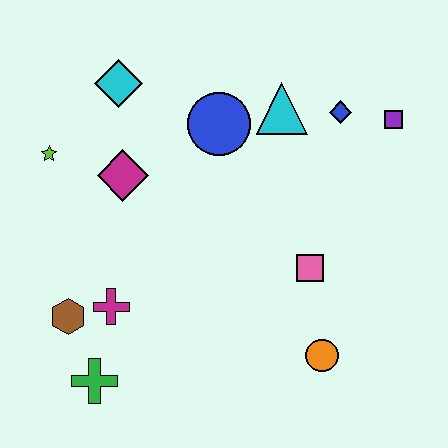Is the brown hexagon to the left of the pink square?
Yes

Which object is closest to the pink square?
The orange circle is closest to the pink square.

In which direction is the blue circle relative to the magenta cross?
The blue circle is above the magenta cross.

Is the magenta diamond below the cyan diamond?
Yes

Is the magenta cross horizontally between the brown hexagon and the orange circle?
Yes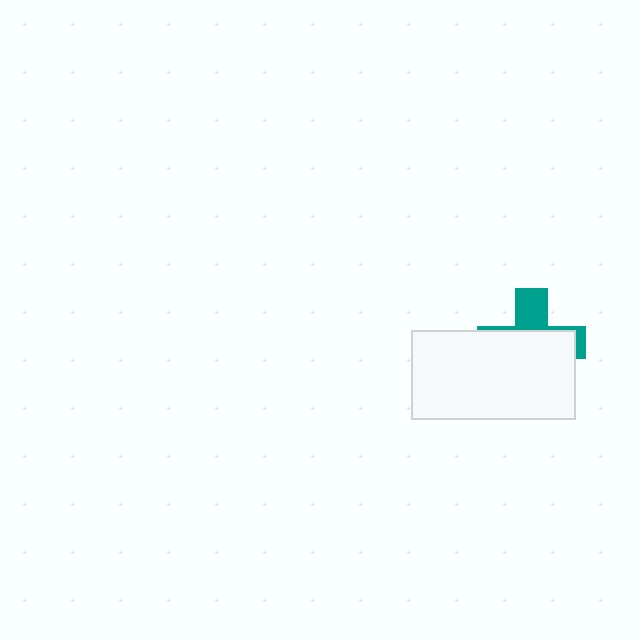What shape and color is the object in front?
The object in front is a white rectangle.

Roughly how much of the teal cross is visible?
A small part of it is visible (roughly 32%).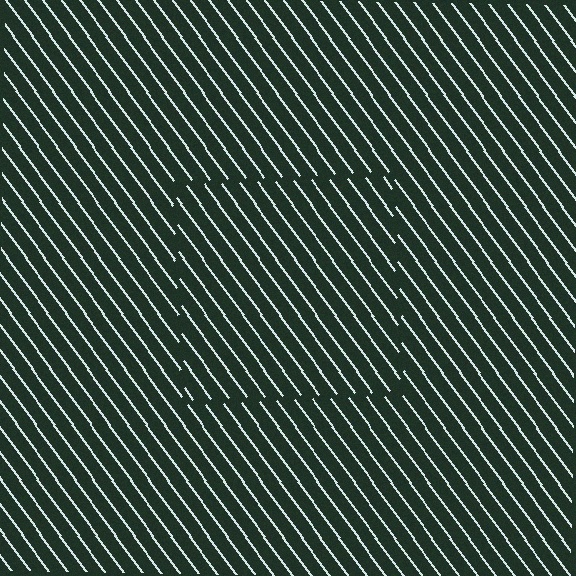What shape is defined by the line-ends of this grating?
An illusory square. The interior of the shape contains the same grating, shifted by half a period — the contour is defined by the phase discontinuity where line-ends from the inner and outer gratings abut.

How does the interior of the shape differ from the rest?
The interior of the shape contains the same grating, shifted by half a period — the contour is defined by the phase discontinuity where line-ends from the inner and outer gratings abut.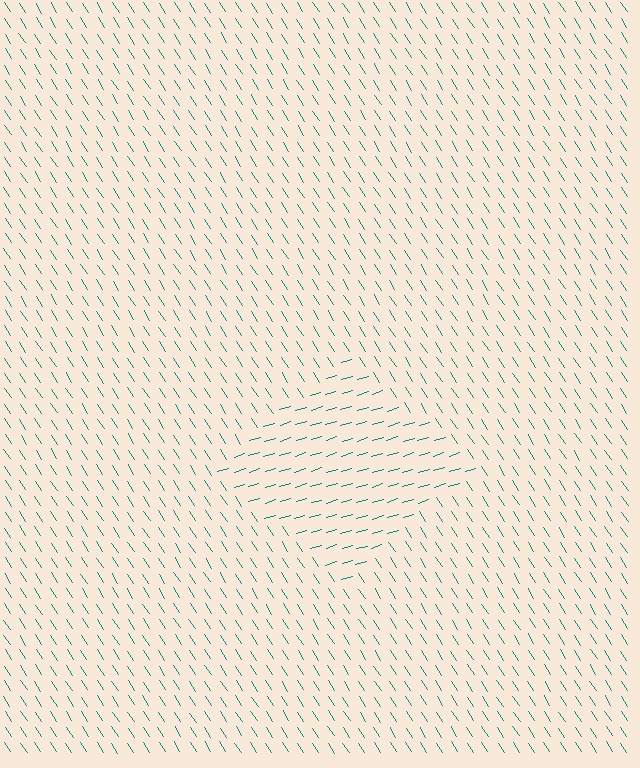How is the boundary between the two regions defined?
The boundary is defined purely by a change in line orientation (approximately 74 degrees difference). All lines are the same color and thickness.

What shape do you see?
I see a diamond.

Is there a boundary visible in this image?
Yes, there is a texture boundary formed by a change in line orientation.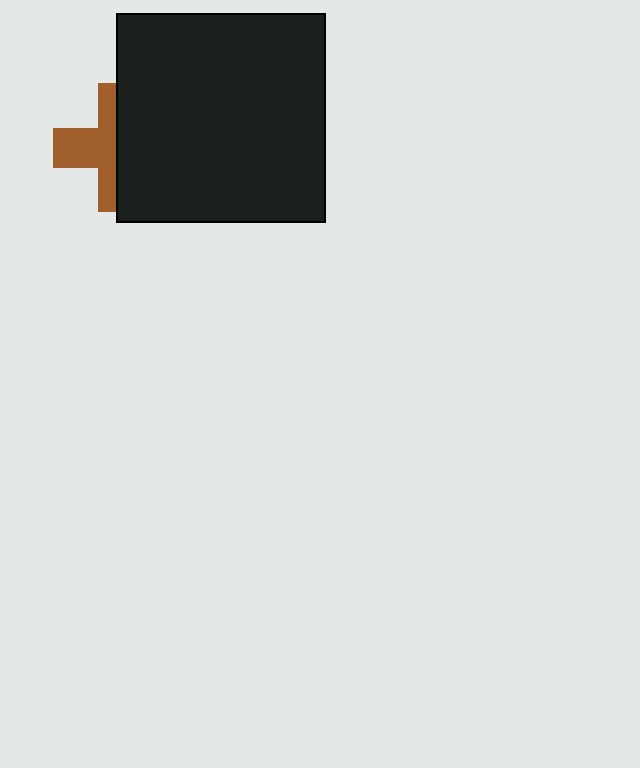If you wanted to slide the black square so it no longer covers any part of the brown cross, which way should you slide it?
Slide it right — that is the most direct way to separate the two shapes.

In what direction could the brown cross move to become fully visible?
The brown cross could move left. That would shift it out from behind the black square entirely.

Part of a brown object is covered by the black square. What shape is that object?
It is a cross.